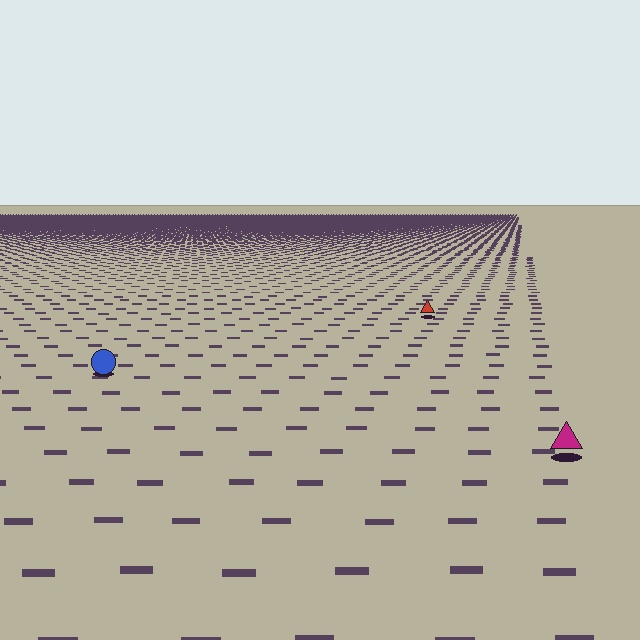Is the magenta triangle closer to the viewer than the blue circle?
Yes. The magenta triangle is closer — you can tell from the texture gradient: the ground texture is coarser near it.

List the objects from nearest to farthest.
From nearest to farthest: the magenta triangle, the blue circle, the red triangle.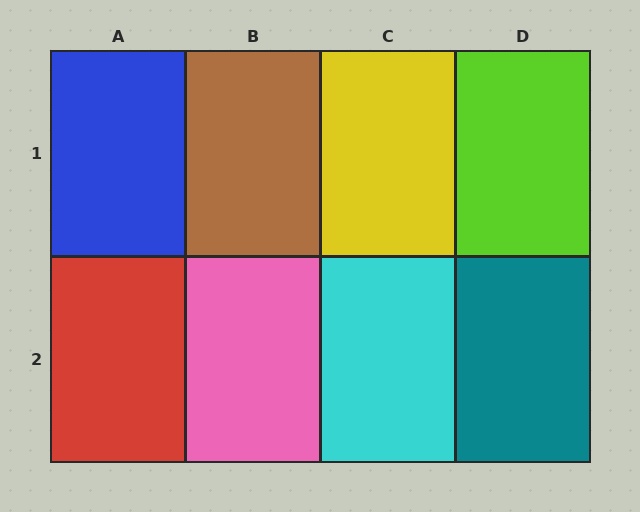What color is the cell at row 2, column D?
Teal.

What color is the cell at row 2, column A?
Red.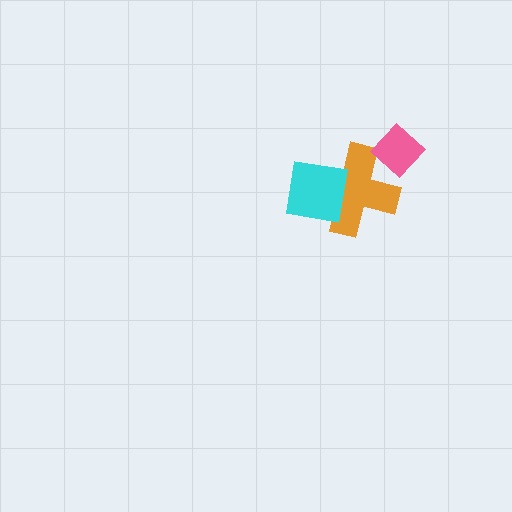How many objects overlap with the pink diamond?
1 object overlaps with the pink diamond.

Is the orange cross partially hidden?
Yes, it is partially covered by another shape.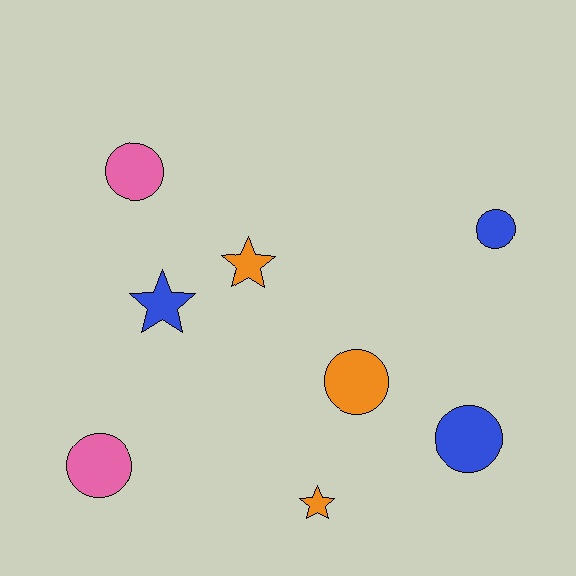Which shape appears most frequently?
Circle, with 5 objects.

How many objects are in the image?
There are 8 objects.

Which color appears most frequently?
Blue, with 3 objects.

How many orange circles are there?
There is 1 orange circle.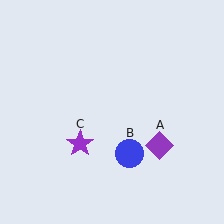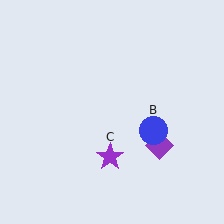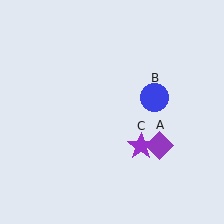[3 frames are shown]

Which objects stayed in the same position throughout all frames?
Purple diamond (object A) remained stationary.